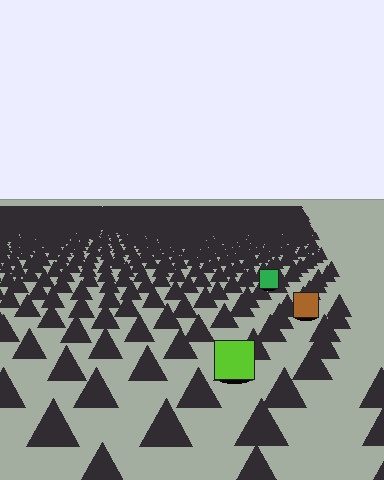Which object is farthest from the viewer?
The green square is farthest from the viewer. It appears smaller and the ground texture around it is denser.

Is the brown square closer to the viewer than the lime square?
No. The lime square is closer — you can tell from the texture gradient: the ground texture is coarser near it.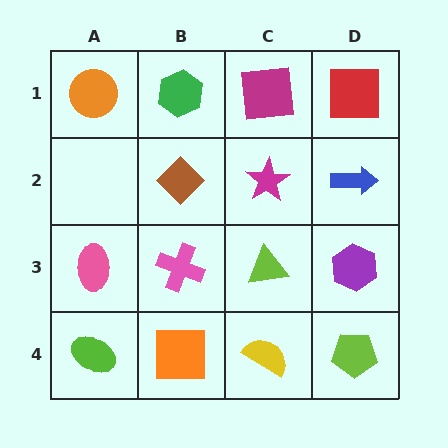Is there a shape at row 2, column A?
No, that cell is empty.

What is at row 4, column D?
A lime pentagon.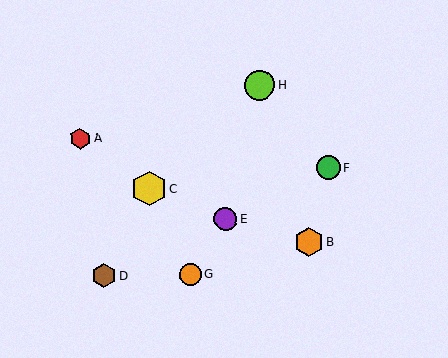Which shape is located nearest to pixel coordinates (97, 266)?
The brown hexagon (labeled D) at (104, 276) is nearest to that location.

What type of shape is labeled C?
Shape C is a yellow hexagon.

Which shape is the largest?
The yellow hexagon (labeled C) is the largest.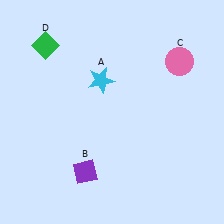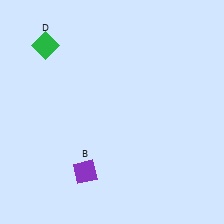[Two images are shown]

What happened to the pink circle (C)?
The pink circle (C) was removed in Image 2. It was in the top-right area of Image 1.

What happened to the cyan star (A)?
The cyan star (A) was removed in Image 2. It was in the top-left area of Image 1.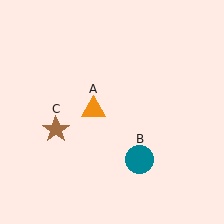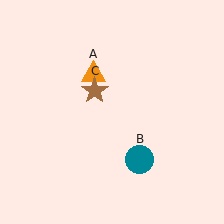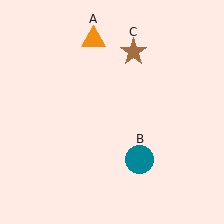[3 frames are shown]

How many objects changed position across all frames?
2 objects changed position: orange triangle (object A), brown star (object C).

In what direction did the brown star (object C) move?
The brown star (object C) moved up and to the right.